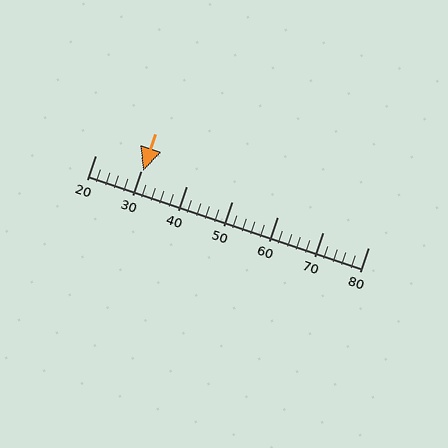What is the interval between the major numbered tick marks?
The major tick marks are spaced 10 units apart.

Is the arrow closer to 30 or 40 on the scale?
The arrow is closer to 30.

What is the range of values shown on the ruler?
The ruler shows values from 20 to 80.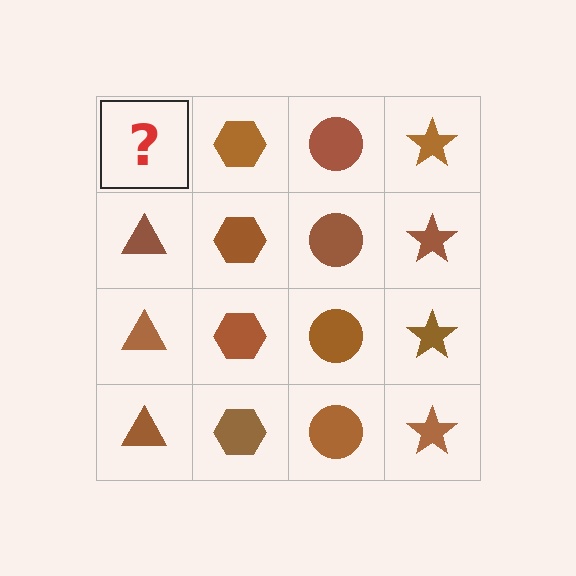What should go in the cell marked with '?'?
The missing cell should contain a brown triangle.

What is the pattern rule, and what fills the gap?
The rule is that each column has a consistent shape. The gap should be filled with a brown triangle.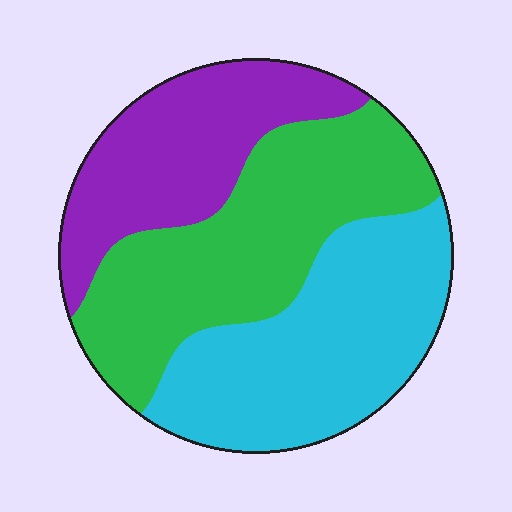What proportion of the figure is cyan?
Cyan takes up between a third and a half of the figure.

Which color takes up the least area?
Purple, at roughly 25%.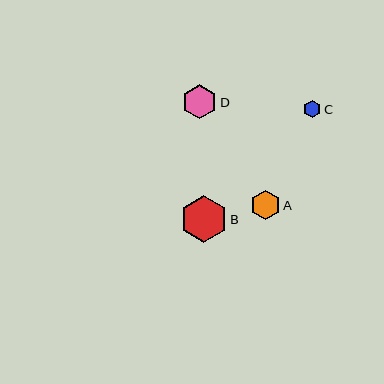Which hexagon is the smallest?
Hexagon C is the smallest with a size of approximately 17 pixels.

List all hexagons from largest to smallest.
From largest to smallest: B, D, A, C.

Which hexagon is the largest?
Hexagon B is the largest with a size of approximately 47 pixels.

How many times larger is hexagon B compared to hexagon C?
Hexagon B is approximately 2.8 times the size of hexagon C.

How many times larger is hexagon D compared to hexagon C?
Hexagon D is approximately 2.0 times the size of hexagon C.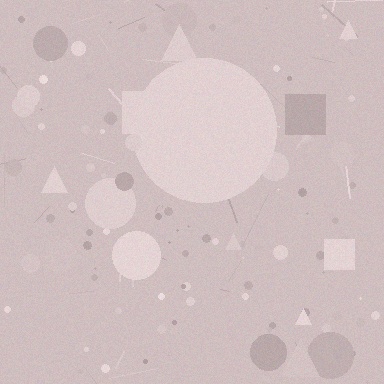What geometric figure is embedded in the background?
A circle is embedded in the background.